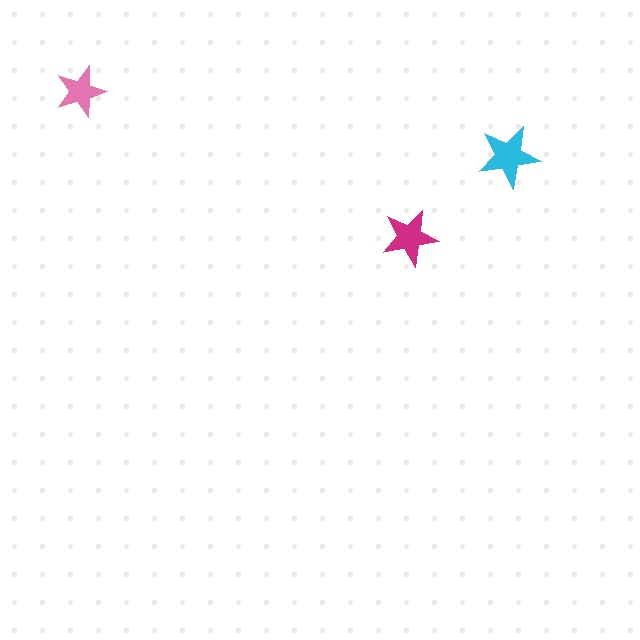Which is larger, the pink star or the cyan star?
The cyan one.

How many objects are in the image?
There are 3 objects in the image.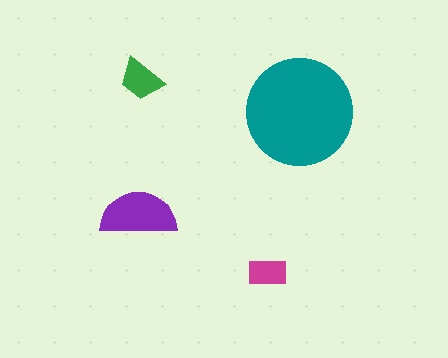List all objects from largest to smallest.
The teal circle, the purple semicircle, the green trapezoid, the magenta rectangle.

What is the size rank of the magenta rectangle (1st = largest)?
4th.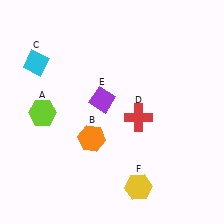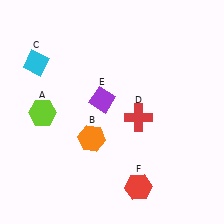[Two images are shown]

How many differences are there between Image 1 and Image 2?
There is 1 difference between the two images.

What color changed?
The hexagon (F) changed from yellow in Image 1 to red in Image 2.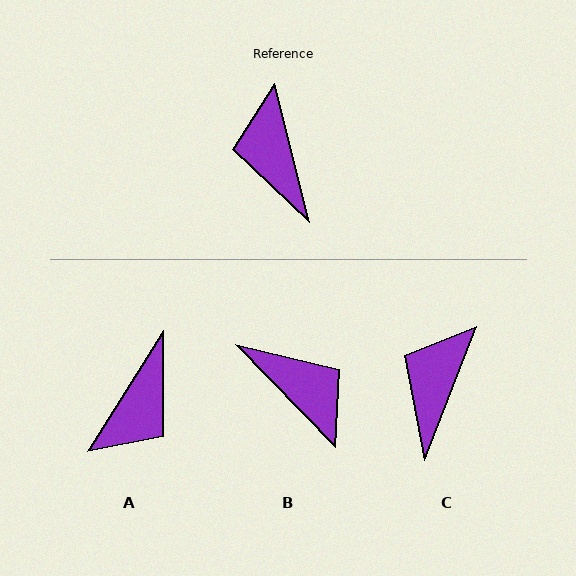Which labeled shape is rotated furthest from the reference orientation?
B, about 150 degrees away.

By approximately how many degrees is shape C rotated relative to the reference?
Approximately 35 degrees clockwise.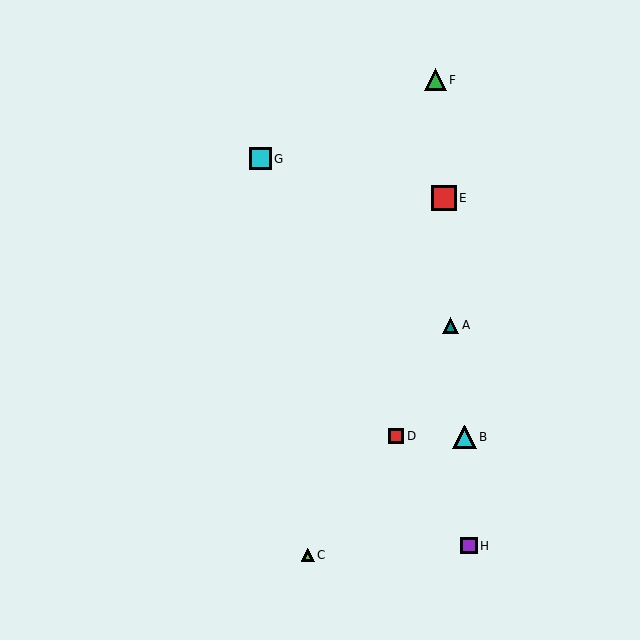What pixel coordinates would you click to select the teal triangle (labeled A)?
Click at (451, 325) to select the teal triangle A.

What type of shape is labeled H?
Shape H is a purple square.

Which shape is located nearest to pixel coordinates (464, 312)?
The teal triangle (labeled A) at (451, 325) is nearest to that location.